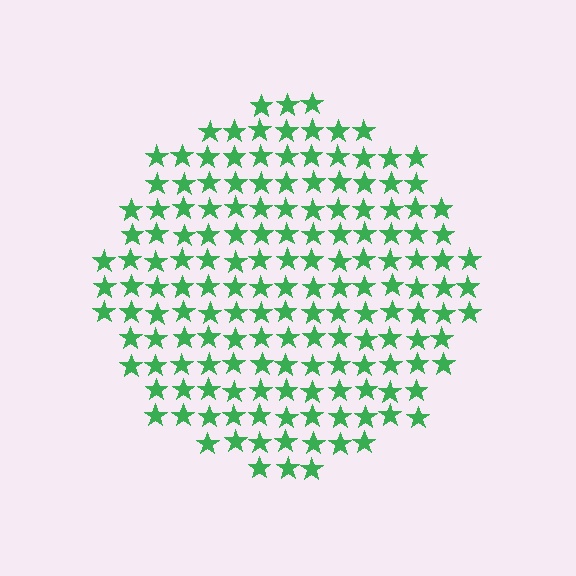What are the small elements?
The small elements are stars.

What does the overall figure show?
The overall figure shows a circle.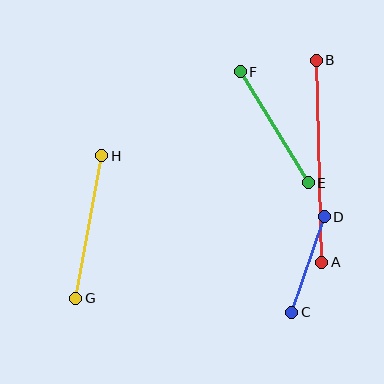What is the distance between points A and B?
The distance is approximately 202 pixels.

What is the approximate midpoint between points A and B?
The midpoint is at approximately (319, 161) pixels.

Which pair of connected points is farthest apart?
Points A and B are farthest apart.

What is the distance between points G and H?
The distance is approximately 145 pixels.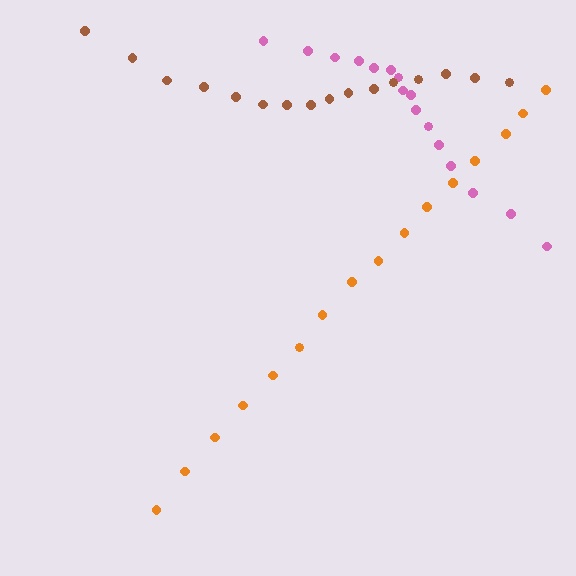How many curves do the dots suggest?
There are 3 distinct paths.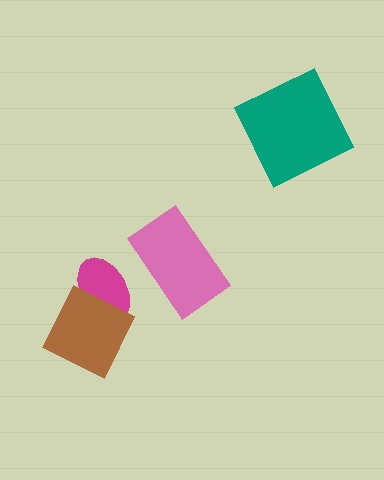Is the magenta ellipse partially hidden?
Yes, it is partially covered by another shape.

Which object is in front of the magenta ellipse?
The brown diamond is in front of the magenta ellipse.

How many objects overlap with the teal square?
0 objects overlap with the teal square.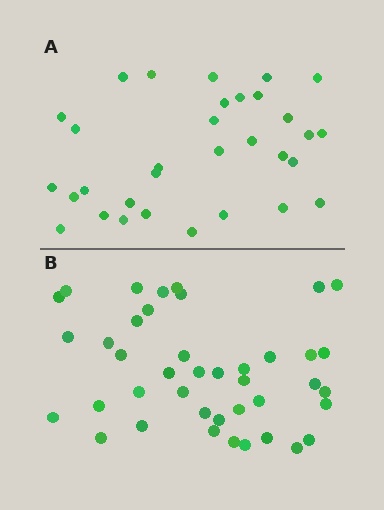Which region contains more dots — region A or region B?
Region B (the bottom region) has more dots.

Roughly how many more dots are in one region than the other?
Region B has roughly 8 or so more dots than region A.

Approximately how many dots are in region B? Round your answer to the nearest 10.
About 40 dots. (The exact count is 41, which rounds to 40.)